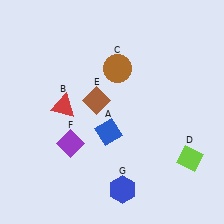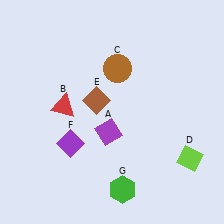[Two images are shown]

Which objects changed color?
A changed from blue to purple. G changed from blue to green.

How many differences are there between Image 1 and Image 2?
There are 2 differences between the two images.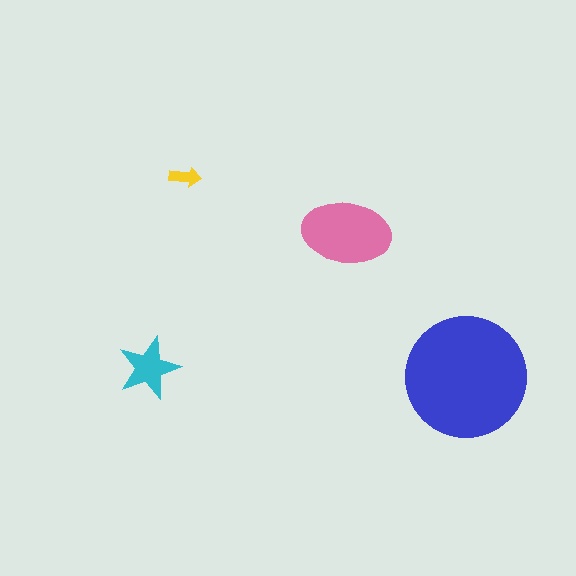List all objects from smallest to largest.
The yellow arrow, the cyan star, the pink ellipse, the blue circle.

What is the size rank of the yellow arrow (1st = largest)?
4th.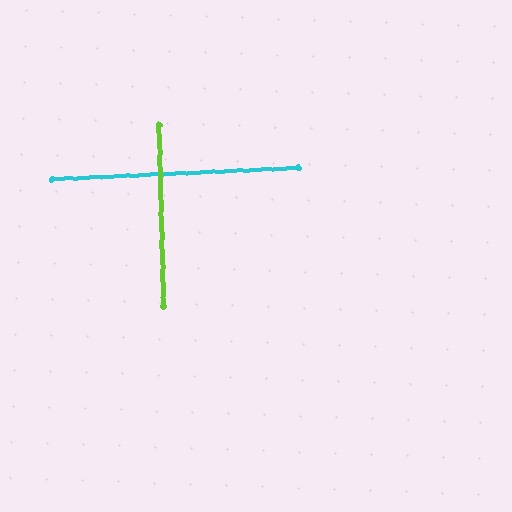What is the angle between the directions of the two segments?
Approximately 89 degrees.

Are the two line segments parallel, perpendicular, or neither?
Perpendicular — they meet at approximately 89°.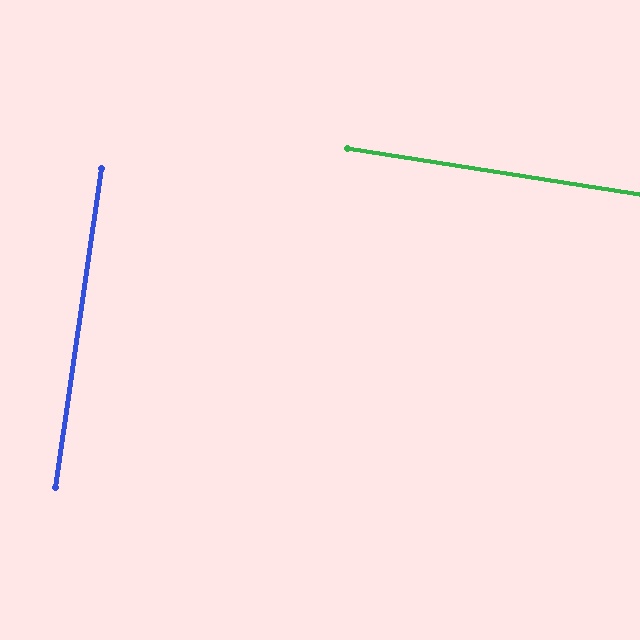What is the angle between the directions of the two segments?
Approximately 89 degrees.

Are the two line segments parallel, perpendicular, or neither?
Perpendicular — they meet at approximately 89°.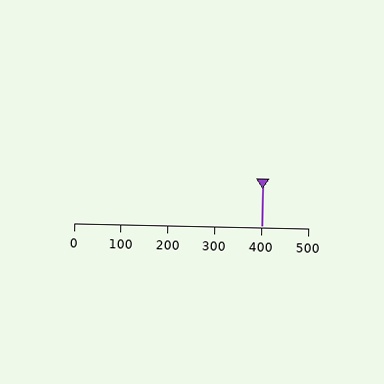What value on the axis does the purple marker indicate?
The marker indicates approximately 400.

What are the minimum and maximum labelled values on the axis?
The axis runs from 0 to 500.